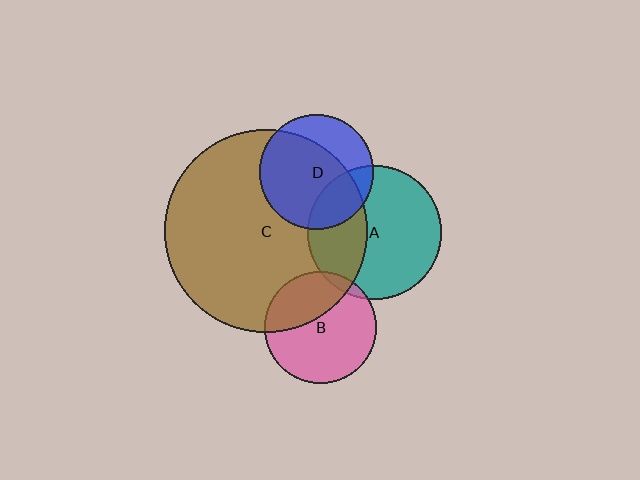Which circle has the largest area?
Circle C (brown).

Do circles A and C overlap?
Yes.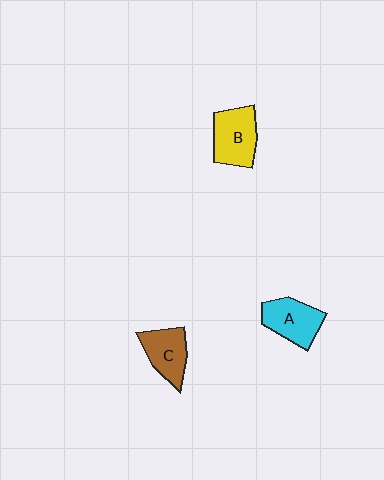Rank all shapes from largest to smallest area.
From largest to smallest: B (yellow), A (cyan), C (brown).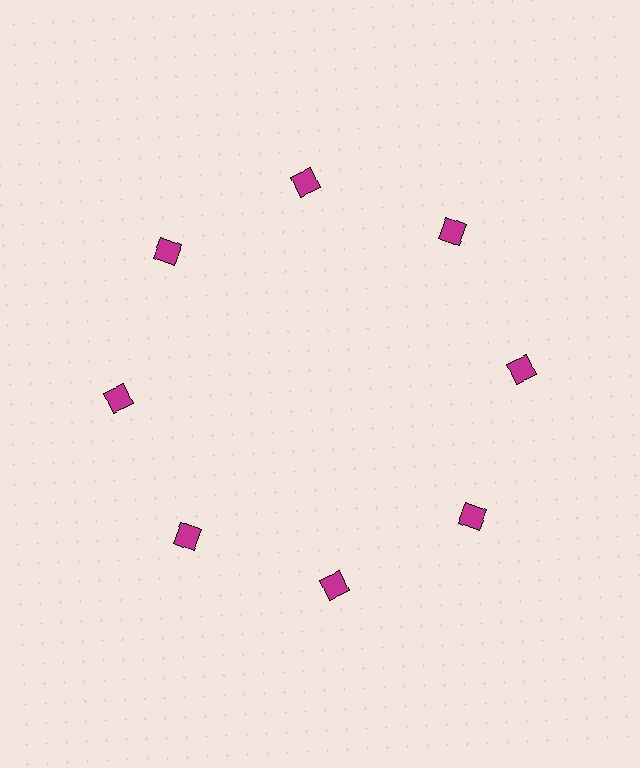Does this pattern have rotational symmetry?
Yes, this pattern has 8-fold rotational symmetry. It looks the same after rotating 45 degrees around the center.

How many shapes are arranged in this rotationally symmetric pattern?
There are 8 shapes, arranged in 8 groups of 1.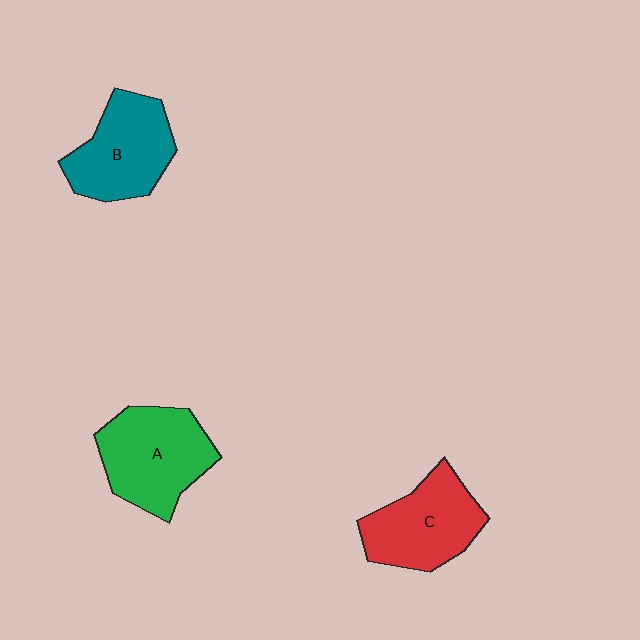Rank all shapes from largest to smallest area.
From largest to smallest: A (green), B (teal), C (red).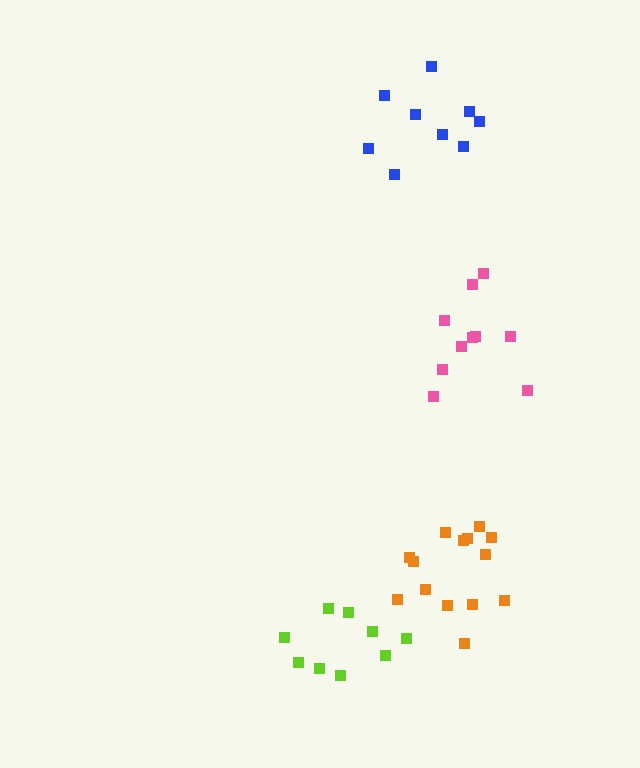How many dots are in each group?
Group 1: 9 dots, Group 2: 10 dots, Group 3: 14 dots, Group 4: 9 dots (42 total).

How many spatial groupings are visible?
There are 4 spatial groupings.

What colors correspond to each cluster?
The clusters are colored: lime, pink, orange, blue.